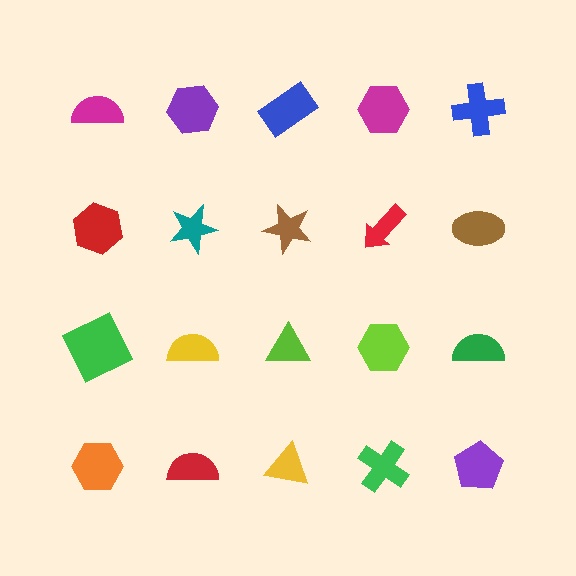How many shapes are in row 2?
5 shapes.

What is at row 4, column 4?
A green cross.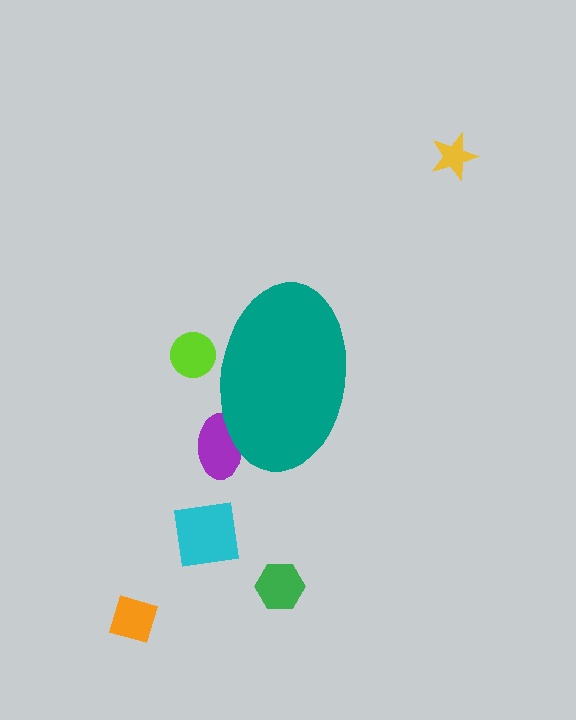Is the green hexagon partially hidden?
No, the green hexagon is fully visible.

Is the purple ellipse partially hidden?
Yes, the purple ellipse is partially hidden behind the teal ellipse.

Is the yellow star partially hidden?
No, the yellow star is fully visible.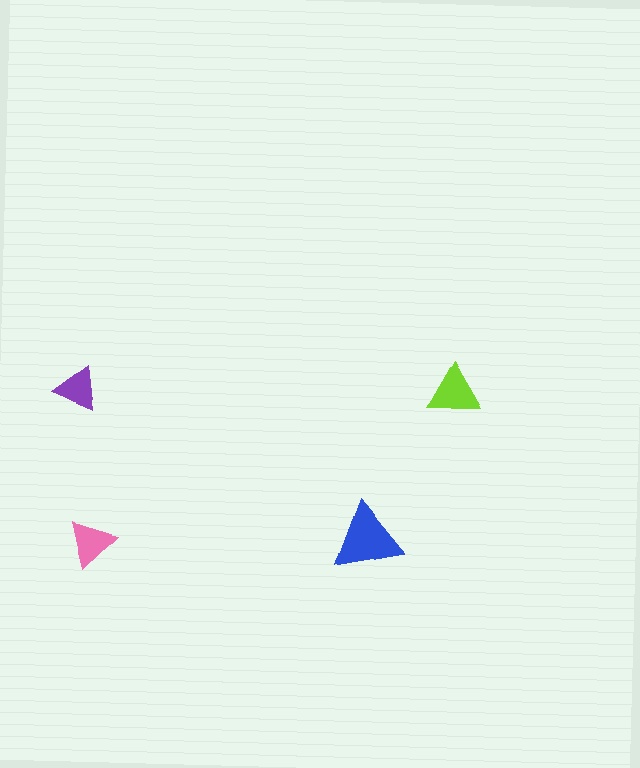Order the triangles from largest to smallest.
the blue one, the lime one, the pink one, the purple one.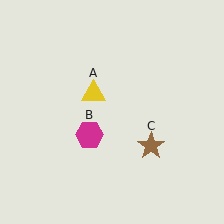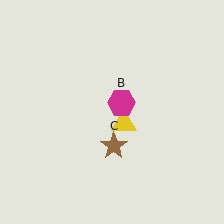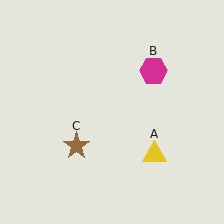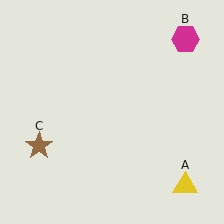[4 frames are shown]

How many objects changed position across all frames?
3 objects changed position: yellow triangle (object A), magenta hexagon (object B), brown star (object C).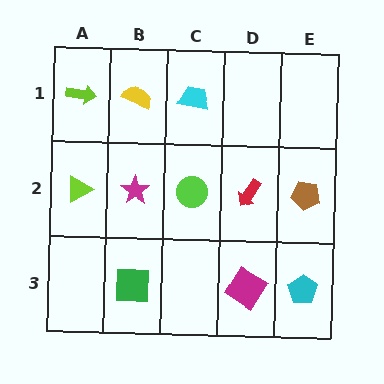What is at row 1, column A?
A lime arrow.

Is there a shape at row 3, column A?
No, that cell is empty.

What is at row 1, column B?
A yellow semicircle.